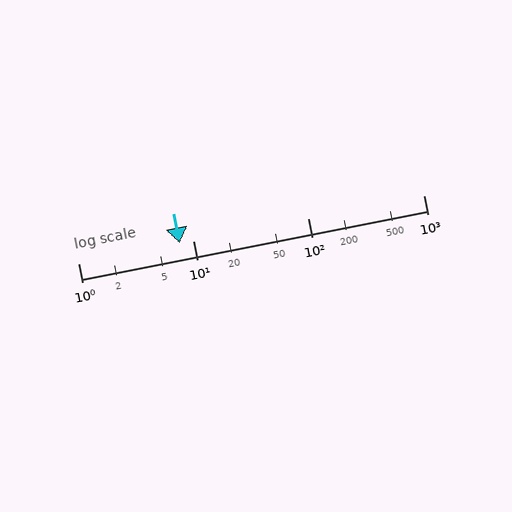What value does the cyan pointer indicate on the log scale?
The pointer indicates approximately 7.6.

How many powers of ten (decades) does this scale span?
The scale spans 3 decades, from 1 to 1000.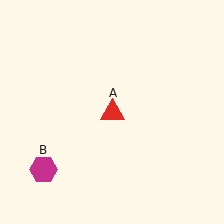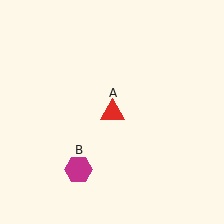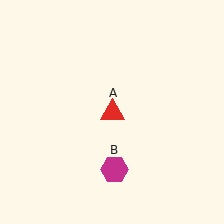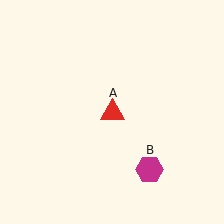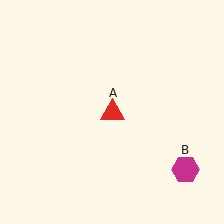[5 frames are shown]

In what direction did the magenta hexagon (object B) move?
The magenta hexagon (object B) moved right.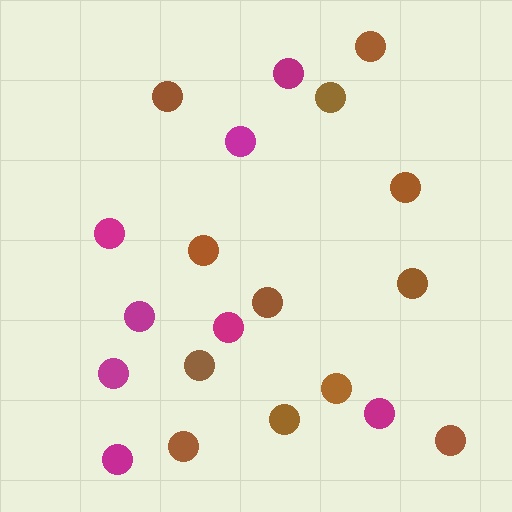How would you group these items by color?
There are 2 groups: one group of brown circles (12) and one group of magenta circles (8).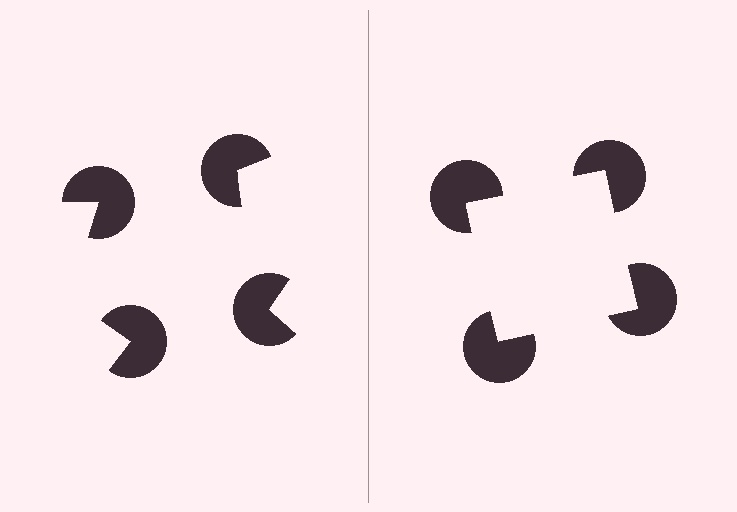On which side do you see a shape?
An illusory square appears on the right side. On the left side the wedge cuts are rotated, so no coherent shape forms.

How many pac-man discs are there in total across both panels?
8 — 4 on each side.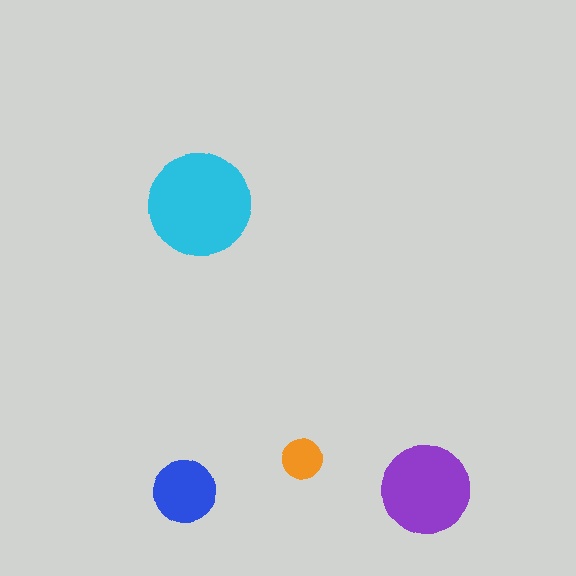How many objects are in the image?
There are 4 objects in the image.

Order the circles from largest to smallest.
the cyan one, the purple one, the blue one, the orange one.